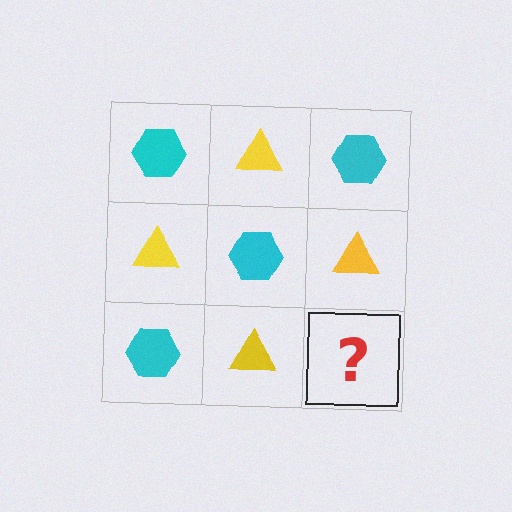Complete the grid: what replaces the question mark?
The question mark should be replaced with a cyan hexagon.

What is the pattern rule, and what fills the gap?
The rule is that it alternates cyan hexagon and yellow triangle in a checkerboard pattern. The gap should be filled with a cyan hexagon.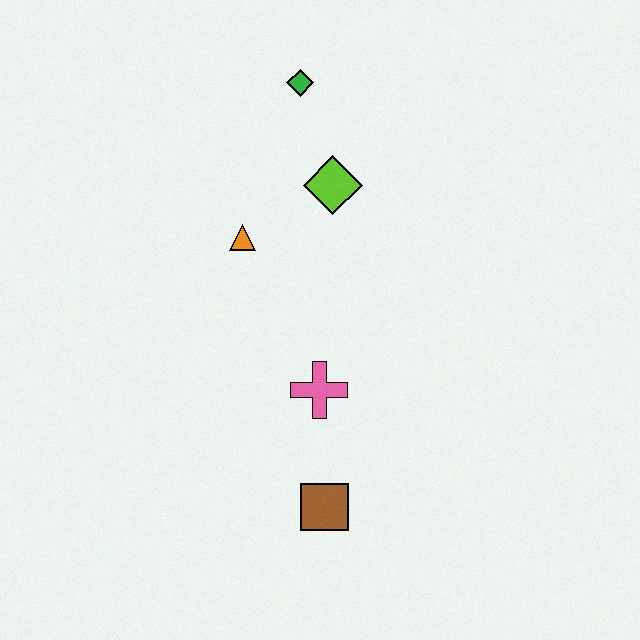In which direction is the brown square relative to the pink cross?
The brown square is below the pink cross.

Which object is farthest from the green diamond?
The brown square is farthest from the green diamond.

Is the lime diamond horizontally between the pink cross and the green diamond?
No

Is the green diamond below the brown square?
No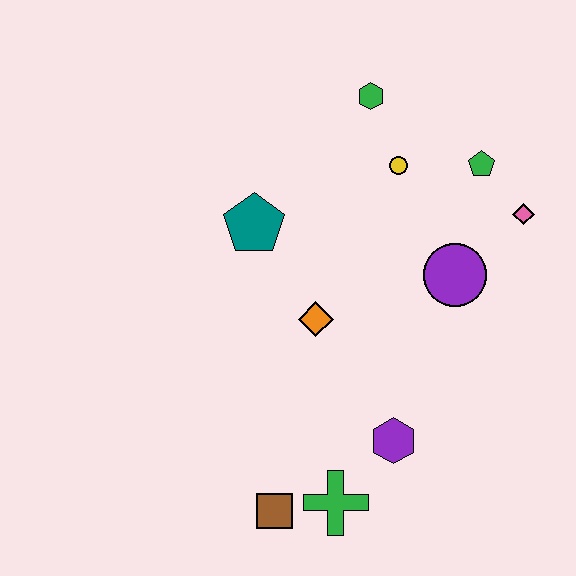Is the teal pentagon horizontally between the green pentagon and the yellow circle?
No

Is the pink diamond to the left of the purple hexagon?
No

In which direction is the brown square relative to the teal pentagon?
The brown square is below the teal pentagon.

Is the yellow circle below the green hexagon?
Yes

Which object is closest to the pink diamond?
The green pentagon is closest to the pink diamond.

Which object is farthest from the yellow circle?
The brown square is farthest from the yellow circle.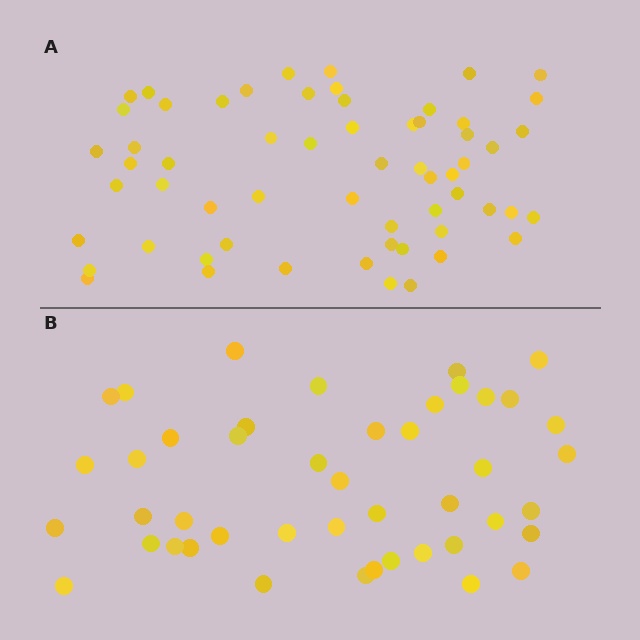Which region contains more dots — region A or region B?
Region A (the top region) has more dots.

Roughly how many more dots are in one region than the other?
Region A has approximately 15 more dots than region B.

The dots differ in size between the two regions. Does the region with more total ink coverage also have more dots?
No. Region B has more total ink coverage because its dots are larger, but region A actually contains more individual dots. Total area can be misleading — the number of items is what matters here.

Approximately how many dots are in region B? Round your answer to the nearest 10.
About 40 dots. (The exact count is 45, which rounds to 40.)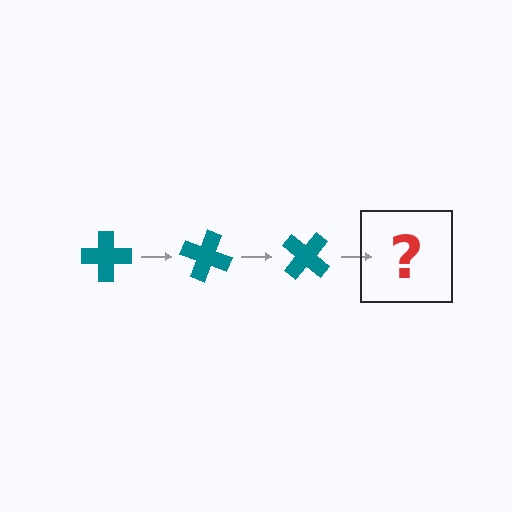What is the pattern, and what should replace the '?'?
The pattern is that the cross rotates 20 degrees each step. The '?' should be a teal cross rotated 60 degrees.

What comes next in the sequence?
The next element should be a teal cross rotated 60 degrees.